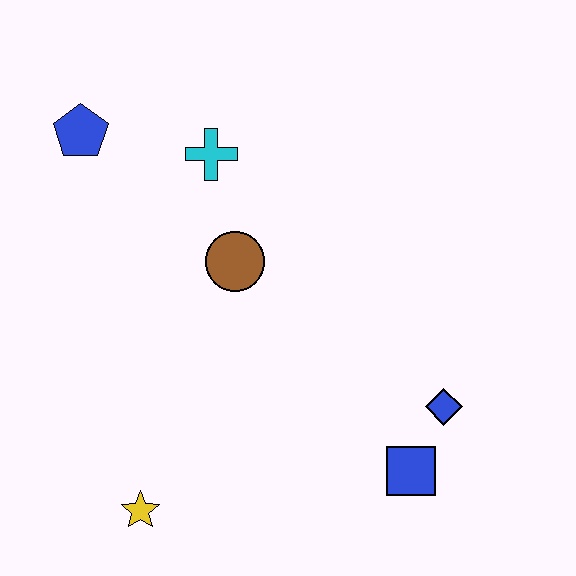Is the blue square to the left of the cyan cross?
No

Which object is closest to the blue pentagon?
The cyan cross is closest to the blue pentagon.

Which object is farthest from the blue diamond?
The blue pentagon is farthest from the blue diamond.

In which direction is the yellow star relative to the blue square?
The yellow star is to the left of the blue square.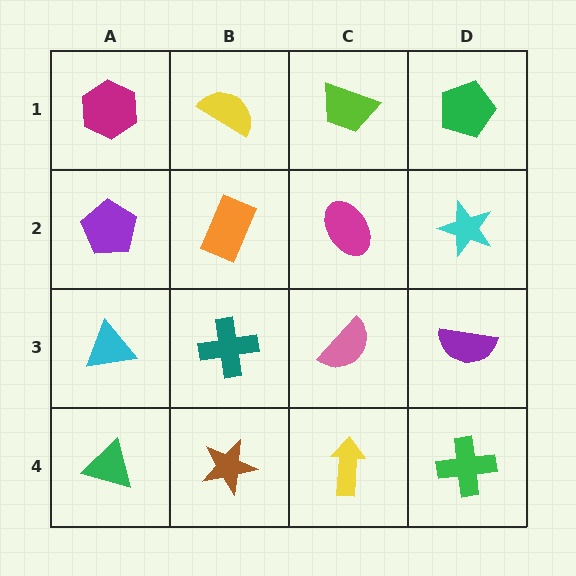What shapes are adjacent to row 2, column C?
A lime trapezoid (row 1, column C), a pink semicircle (row 3, column C), an orange rectangle (row 2, column B), a cyan star (row 2, column D).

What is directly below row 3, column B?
A brown star.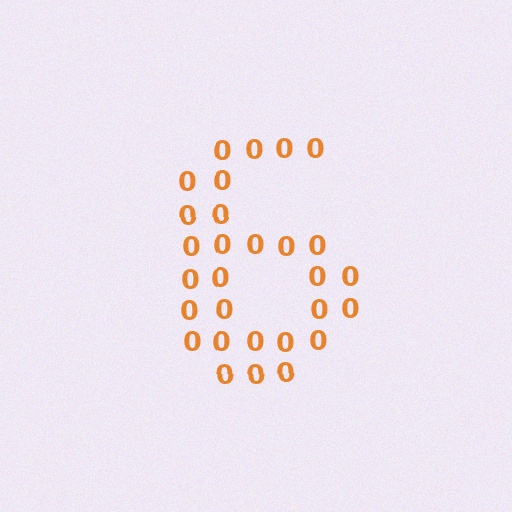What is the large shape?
The large shape is the digit 6.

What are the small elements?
The small elements are digit 0's.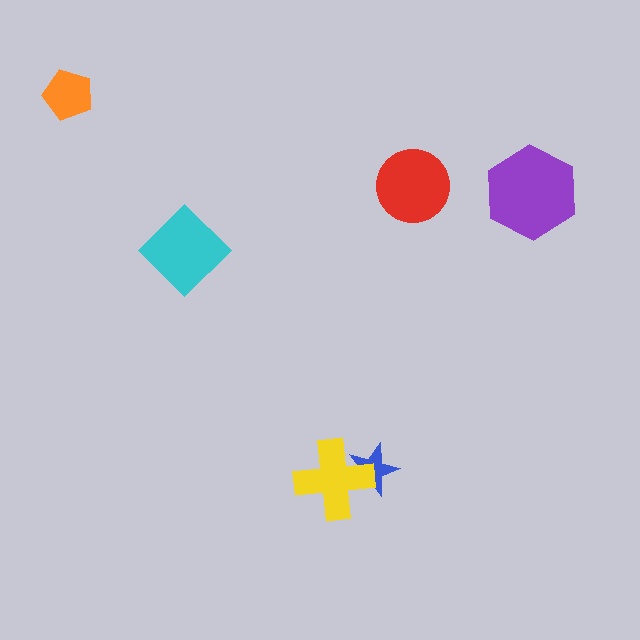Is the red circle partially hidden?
No, no other shape covers it.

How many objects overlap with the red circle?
0 objects overlap with the red circle.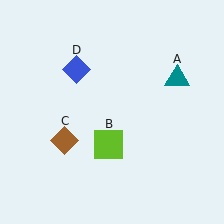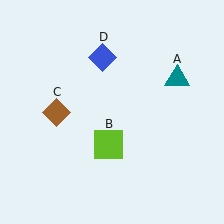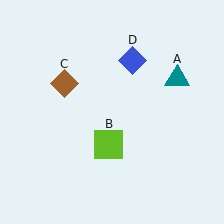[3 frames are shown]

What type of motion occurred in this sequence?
The brown diamond (object C), blue diamond (object D) rotated clockwise around the center of the scene.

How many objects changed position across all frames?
2 objects changed position: brown diamond (object C), blue diamond (object D).